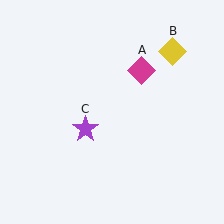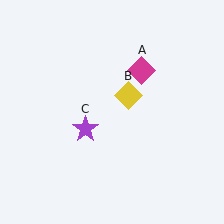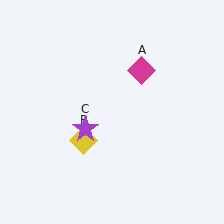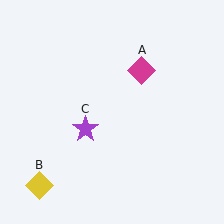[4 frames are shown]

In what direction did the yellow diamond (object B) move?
The yellow diamond (object B) moved down and to the left.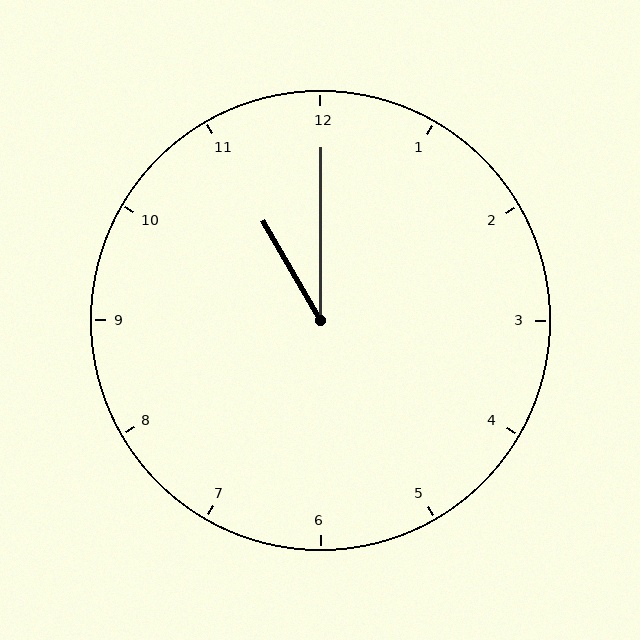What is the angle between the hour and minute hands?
Approximately 30 degrees.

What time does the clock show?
11:00.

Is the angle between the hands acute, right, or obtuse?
It is acute.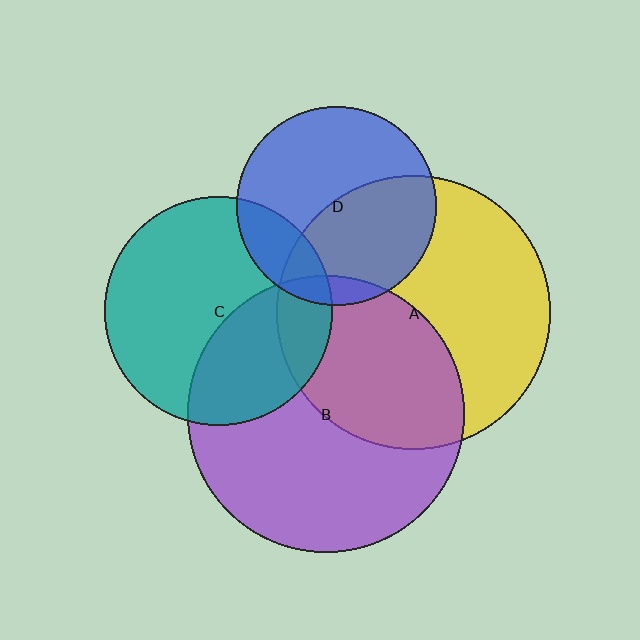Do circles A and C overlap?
Yes.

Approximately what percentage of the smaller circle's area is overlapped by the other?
Approximately 15%.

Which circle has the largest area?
Circle B (purple).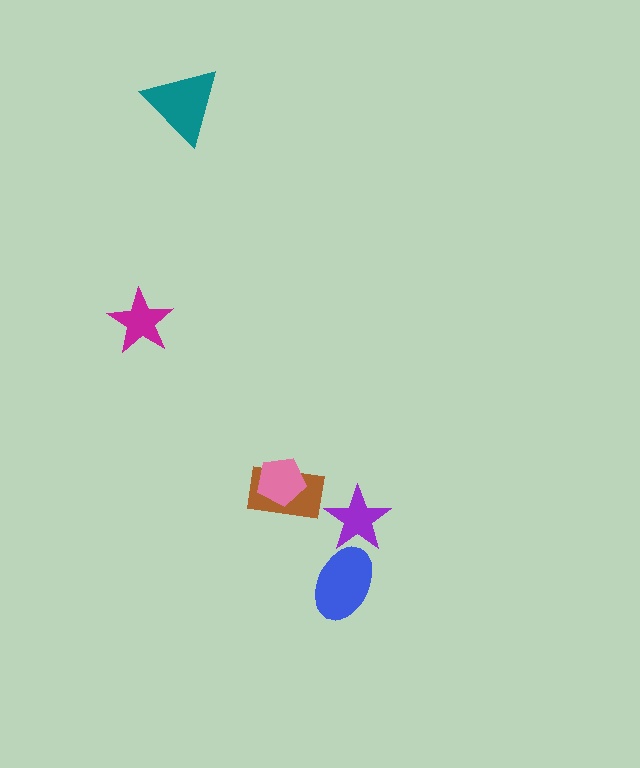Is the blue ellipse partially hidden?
Yes, it is partially covered by another shape.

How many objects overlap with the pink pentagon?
1 object overlaps with the pink pentagon.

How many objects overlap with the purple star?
1 object overlaps with the purple star.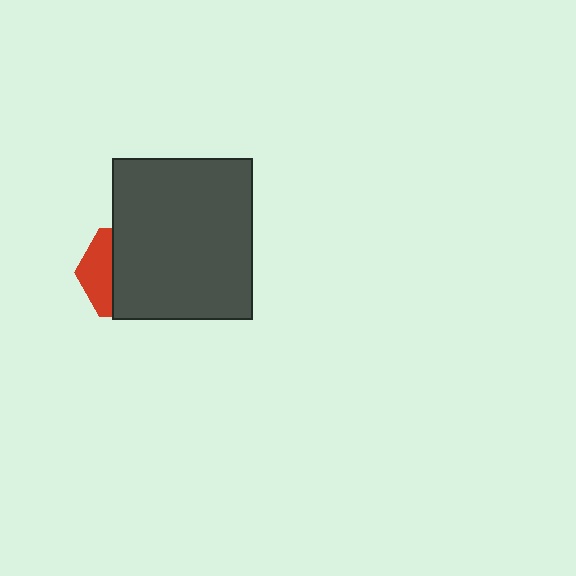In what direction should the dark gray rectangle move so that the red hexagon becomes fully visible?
The dark gray rectangle should move right. That is the shortest direction to clear the overlap and leave the red hexagon fully visible.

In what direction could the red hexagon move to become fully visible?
The red hexagon could move left. That would shift it out from behind the dark gray rectangle entirely.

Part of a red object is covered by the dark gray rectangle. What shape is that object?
It is a hexagon.